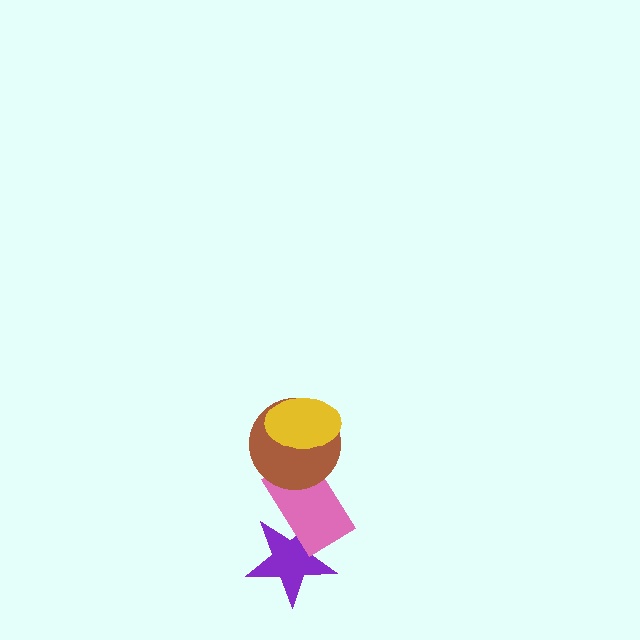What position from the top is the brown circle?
The brown circle is 2nd from the top.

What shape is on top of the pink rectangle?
The brown circle is on top of the pink rectangle.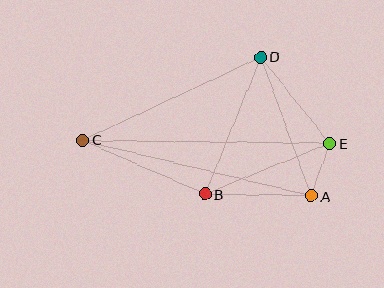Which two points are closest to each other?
Points A and E are closest to each other.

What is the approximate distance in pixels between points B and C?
The distance between B and C is approximately 134 pixels.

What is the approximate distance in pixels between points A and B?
The distance between A and B is approximately 106 pixels.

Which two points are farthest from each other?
Points C and E are farthest from each other.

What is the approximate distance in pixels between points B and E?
The distance between B and E is approximately 134 pixels.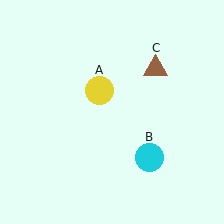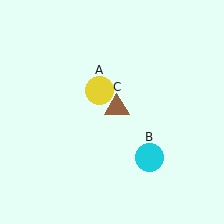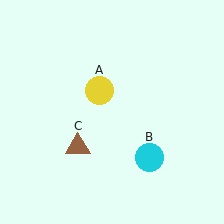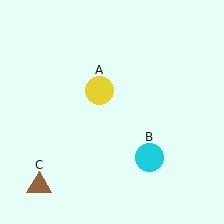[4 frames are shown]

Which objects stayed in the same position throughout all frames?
Yellow circle (object A) and cyan circle (object B) remained stationary.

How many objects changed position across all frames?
1 object changed position: brown triangle (object C).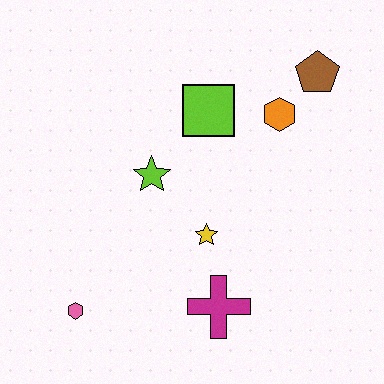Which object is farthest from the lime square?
The pink hexagon is farthest from the lime square.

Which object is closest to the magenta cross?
The yellow star is closest to the magenta cross.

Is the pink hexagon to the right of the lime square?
No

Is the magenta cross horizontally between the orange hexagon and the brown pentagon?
No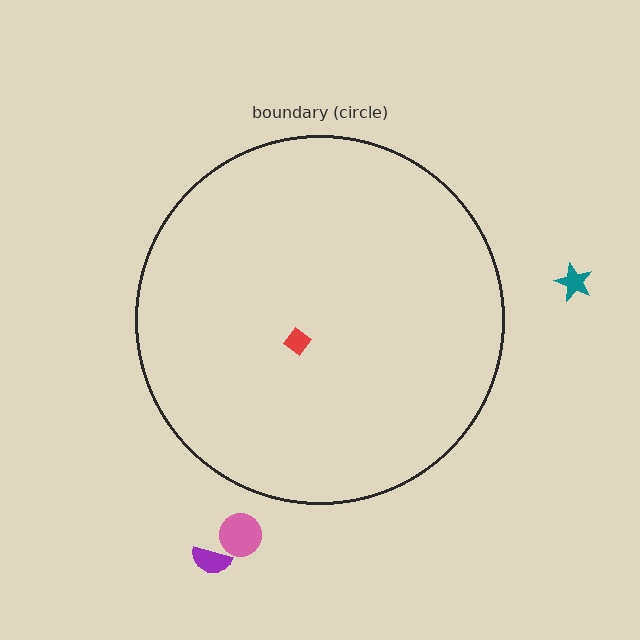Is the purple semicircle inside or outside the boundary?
Outside.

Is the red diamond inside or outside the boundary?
Inside.